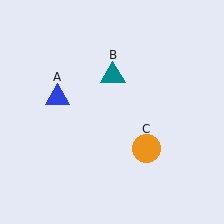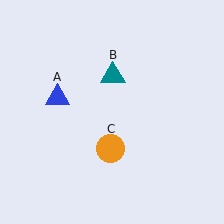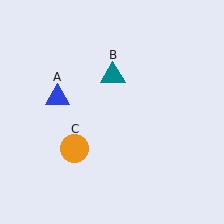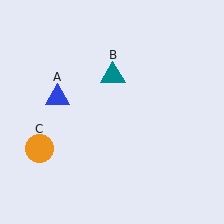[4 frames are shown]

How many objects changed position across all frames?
1 object changed position: orange circle (object C).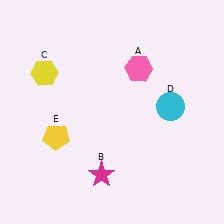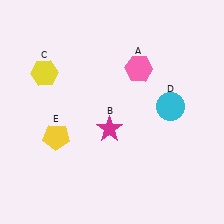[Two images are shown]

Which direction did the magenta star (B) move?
The magenta star (B) moved up.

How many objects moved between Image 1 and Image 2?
1 object moved between the two images.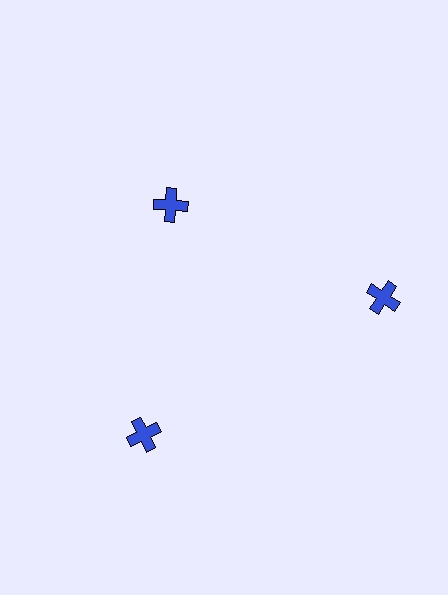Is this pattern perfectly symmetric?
No. The 3 blue crosses are arranged in a ring, but one element near the 11 o'clock position is pulled inward toward the center, breaking the 3-fold rotational symmetry.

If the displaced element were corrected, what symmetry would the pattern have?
It would have 3-fold rotational symmetry — the pattern would map onto itself every 120 degrees.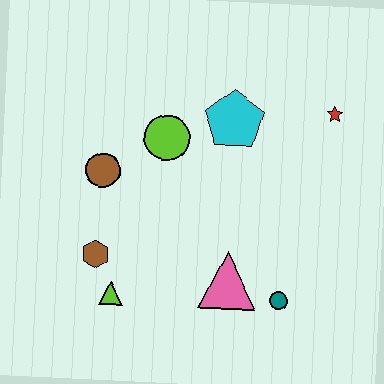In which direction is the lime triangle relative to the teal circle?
The lime triangle is to the left of the teal circle.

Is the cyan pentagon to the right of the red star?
No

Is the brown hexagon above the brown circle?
No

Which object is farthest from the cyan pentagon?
The lime triangle is farthest from the cyan pentagon.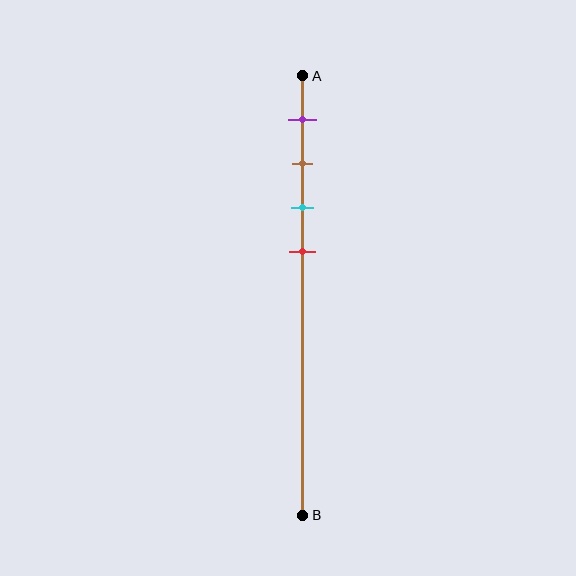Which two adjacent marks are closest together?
The brown and cyan marks are the closest adjacent pair.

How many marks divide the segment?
There are 4 marks dividing the segment.